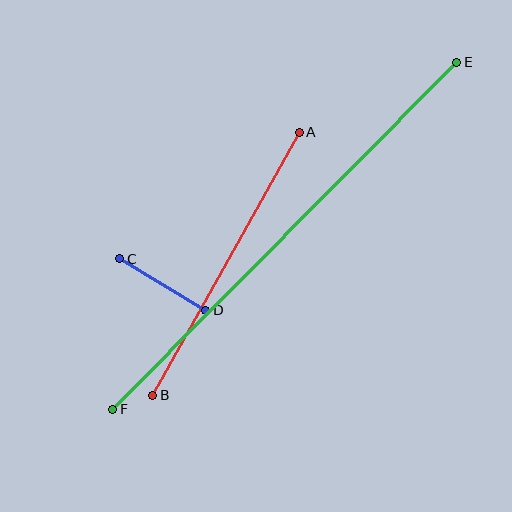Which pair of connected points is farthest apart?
Points E and F are farthest apart.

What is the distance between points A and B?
The distance is approximately 301 pixels.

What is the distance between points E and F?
The distance is approximately 489 pixels.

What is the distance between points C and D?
The distance is approximately 100 pixels.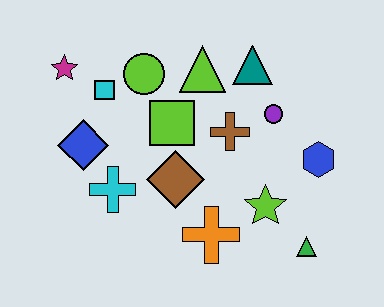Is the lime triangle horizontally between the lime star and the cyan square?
Yes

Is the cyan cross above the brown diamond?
No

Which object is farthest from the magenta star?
The green triangle is farthest from the magenta star.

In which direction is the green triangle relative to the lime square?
The green triangle is to the right of the lime square.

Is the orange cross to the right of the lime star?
No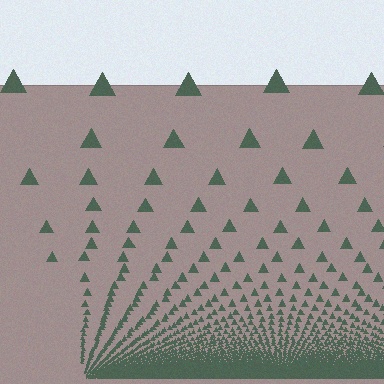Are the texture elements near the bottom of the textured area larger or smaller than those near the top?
Smaller. The gradient is inverted — elements near the bottom are smaller and denser.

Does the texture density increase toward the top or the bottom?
Density increases toward the bottom.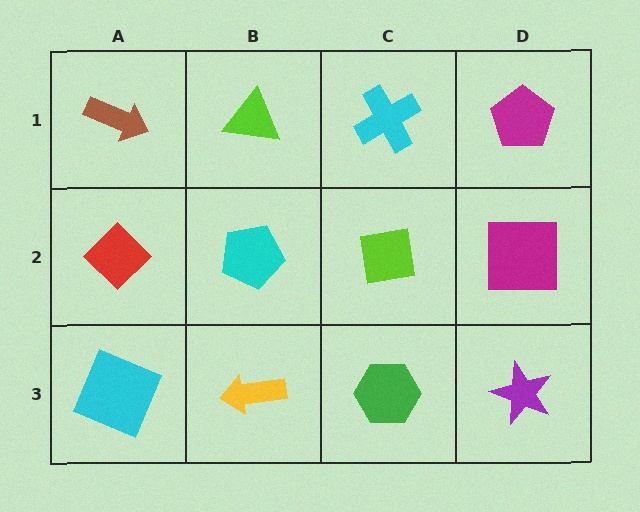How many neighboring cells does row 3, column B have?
3.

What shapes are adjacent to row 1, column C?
A lime square (row 2, column C), a lime triangle (row 1, column B), a magenta pentagon (row 1, column D).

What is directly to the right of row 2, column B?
A lime square.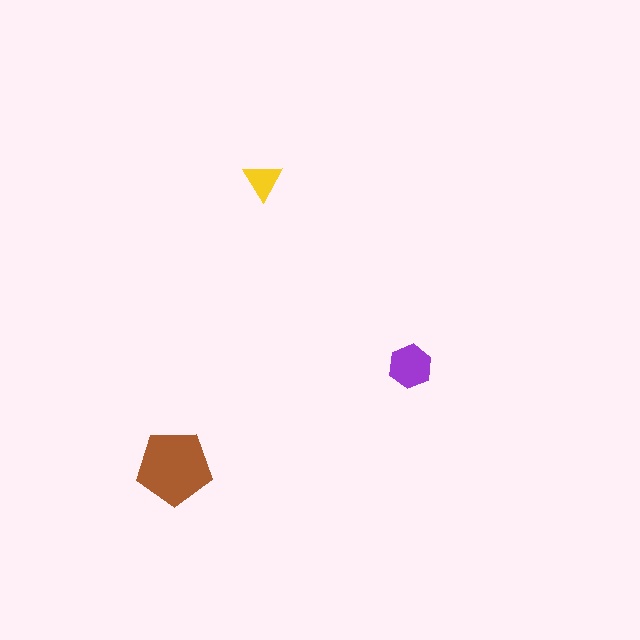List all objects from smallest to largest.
The yellow triangle, the purple hexagon, the brown pentagon.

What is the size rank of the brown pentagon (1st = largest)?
1st.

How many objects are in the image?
There are 3 objects in the image.